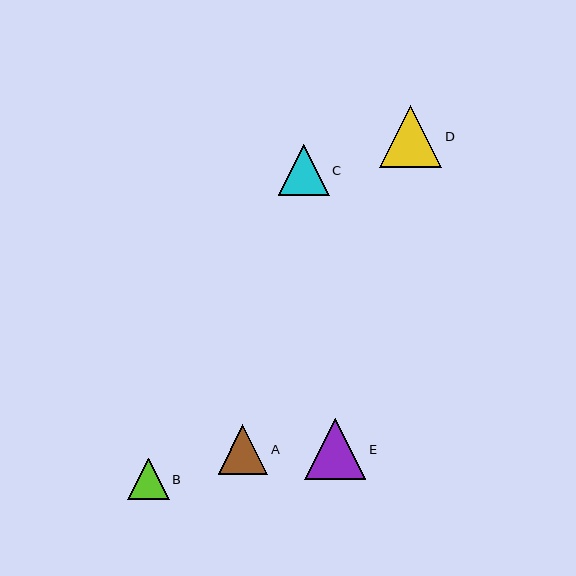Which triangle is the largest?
Triangle D is the largest with a size of approximately 62 pixels.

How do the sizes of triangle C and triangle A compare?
Triangle C and triangle A are approximately the same size.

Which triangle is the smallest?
Triangle B is the smallest with a size of approximately 42 pixels.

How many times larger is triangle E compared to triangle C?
Triangle E is approximately 1.2 times the size of triangle C.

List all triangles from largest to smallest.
From largest to smallest: D, E, C, A, B.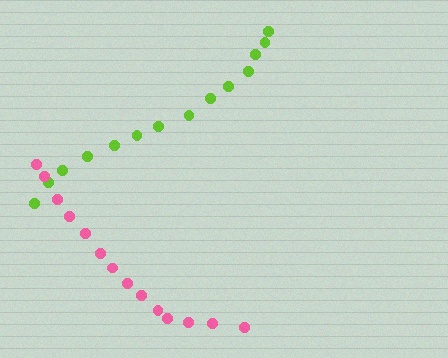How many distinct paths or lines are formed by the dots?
There are 2 distinct paths.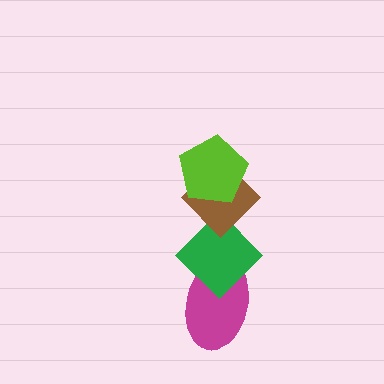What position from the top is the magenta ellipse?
The magenta ellipse is 4th from the top.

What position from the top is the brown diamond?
The brown diamond is 2nd from the top.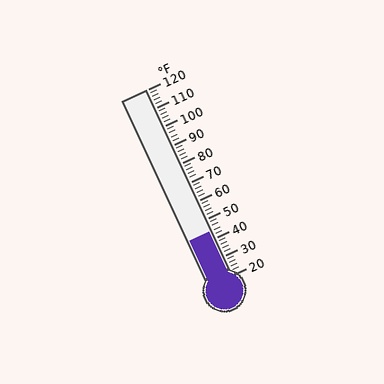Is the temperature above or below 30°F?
The temperature is above 30°F.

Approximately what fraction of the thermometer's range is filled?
The thermometer is filled to approximately 25% of its range.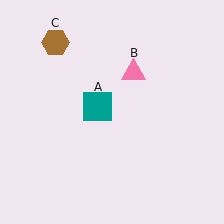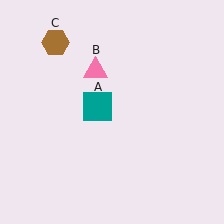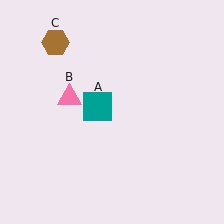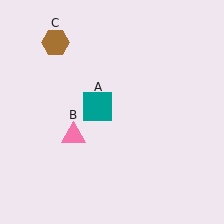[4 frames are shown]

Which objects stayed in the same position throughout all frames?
Teal square (object A) and brown hexagon (object C) remained stationary.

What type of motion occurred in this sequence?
The pink triangle (object B) rotated counterclockwise around the center of the scene.